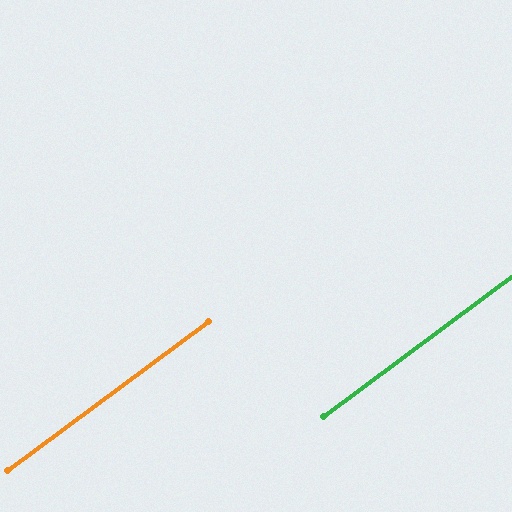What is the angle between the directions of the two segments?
Approximately 0 degrees.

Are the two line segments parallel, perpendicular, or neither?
Parallel — their directions differ by only 0.4°.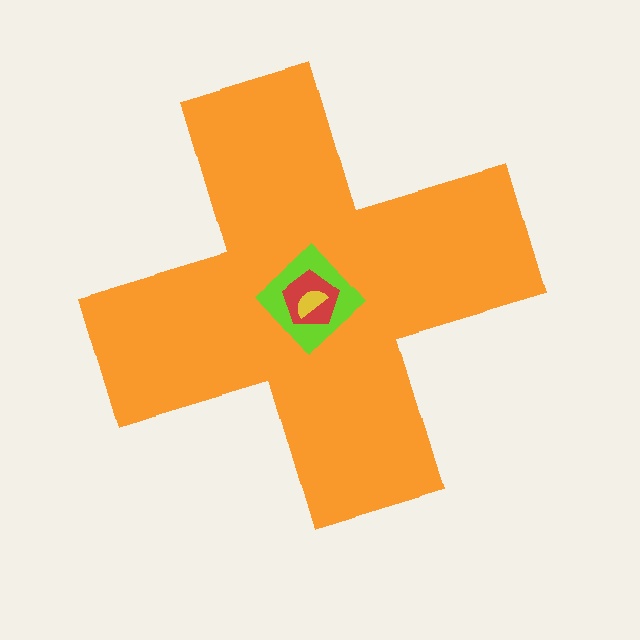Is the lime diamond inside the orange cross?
Yes.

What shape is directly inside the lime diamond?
The red pentagon.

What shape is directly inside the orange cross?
The lime diamond.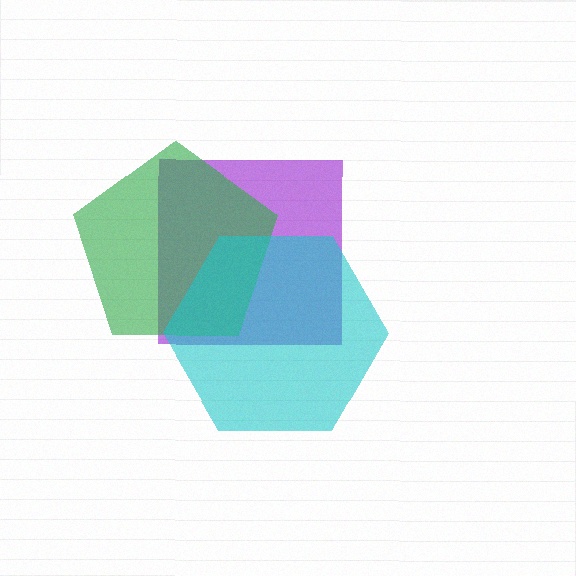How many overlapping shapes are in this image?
There are 3 overlapping shapes in the image.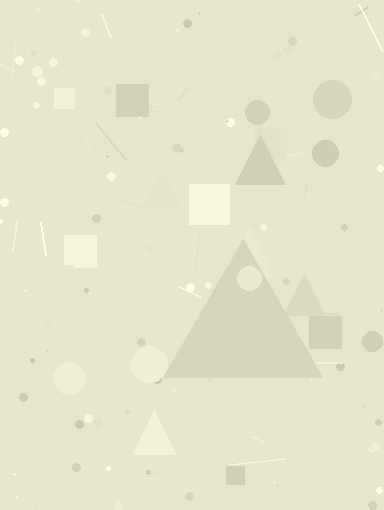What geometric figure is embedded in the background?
A triangle is embedded in the background.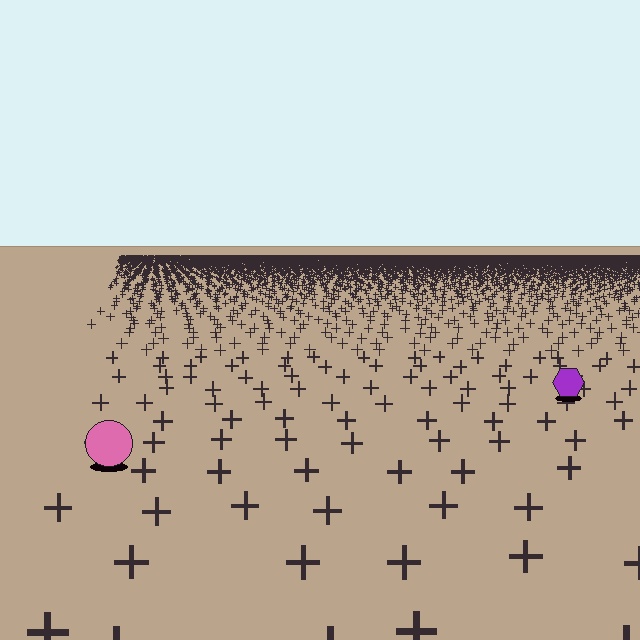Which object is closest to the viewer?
The pink circle is closest. The texture marks near it are larger and more spread out.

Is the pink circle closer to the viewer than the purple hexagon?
Yes. The pink circle is closer — you can tell from the texture gradient: the ground texture is coarser near it.